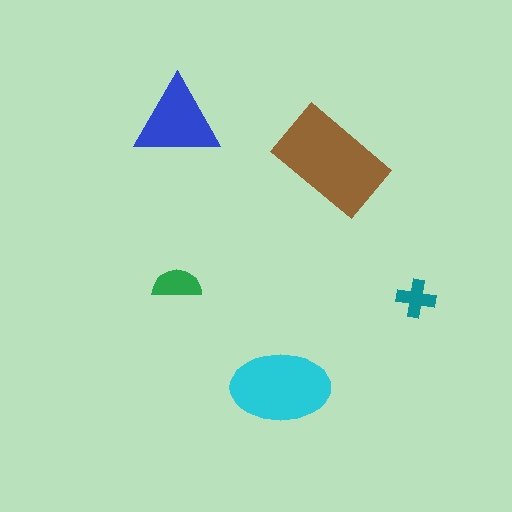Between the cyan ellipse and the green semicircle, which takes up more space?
The cyan ellipse.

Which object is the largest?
The brown rectangle.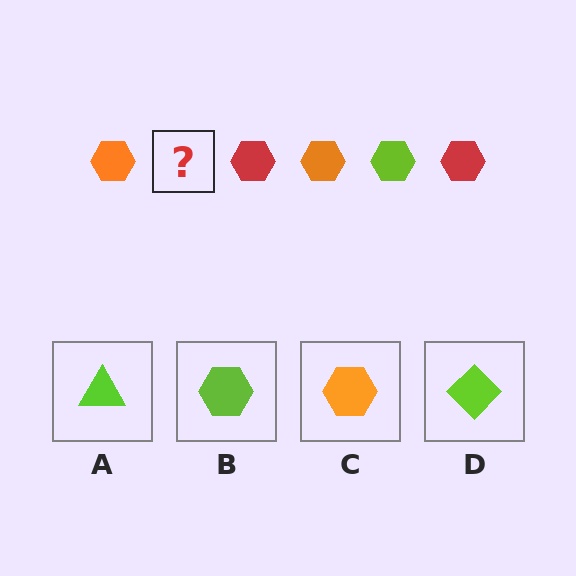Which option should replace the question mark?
Option B.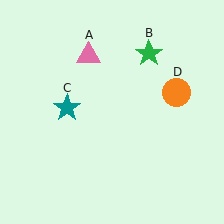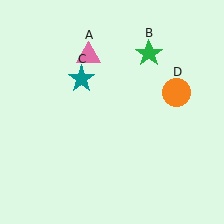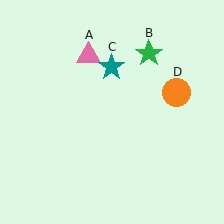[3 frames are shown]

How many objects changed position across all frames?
1 object changed position: teal star (object C).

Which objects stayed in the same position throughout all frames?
Pink triangle (object A) and green star (object B) and orange circle (object D) remained stationary.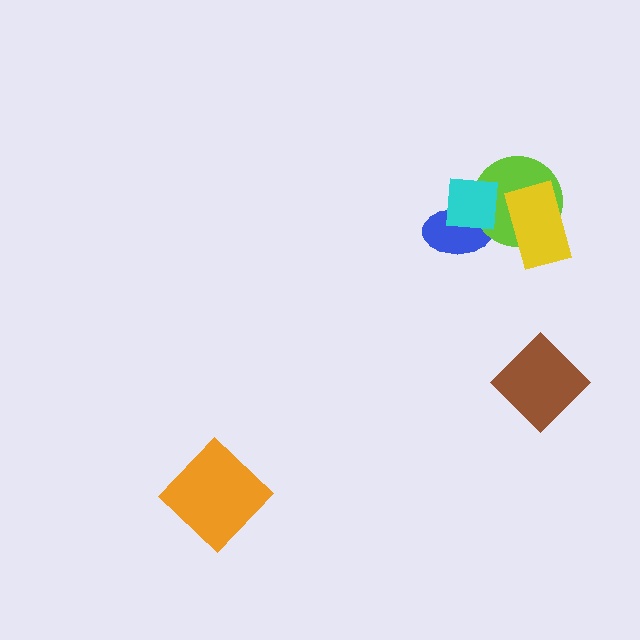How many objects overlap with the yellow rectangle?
1 object overlaps with the yellow rectangle.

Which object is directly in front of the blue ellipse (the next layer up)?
The lime circle is directly in front of the blue ellipse.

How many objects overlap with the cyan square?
2 objects overlap with the cyan square.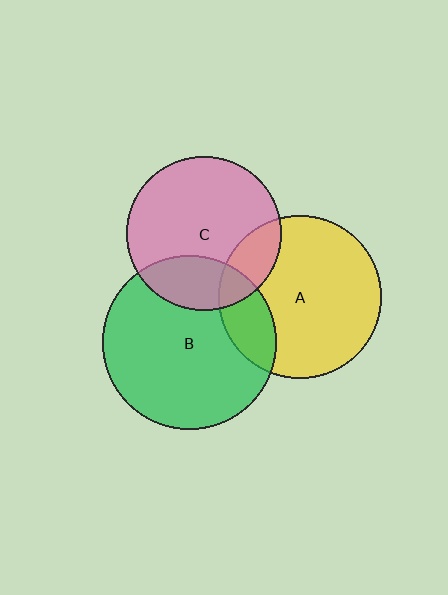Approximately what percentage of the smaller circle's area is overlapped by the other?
Approximately 20%.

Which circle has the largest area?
Circle B (green).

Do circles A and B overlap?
Yes.